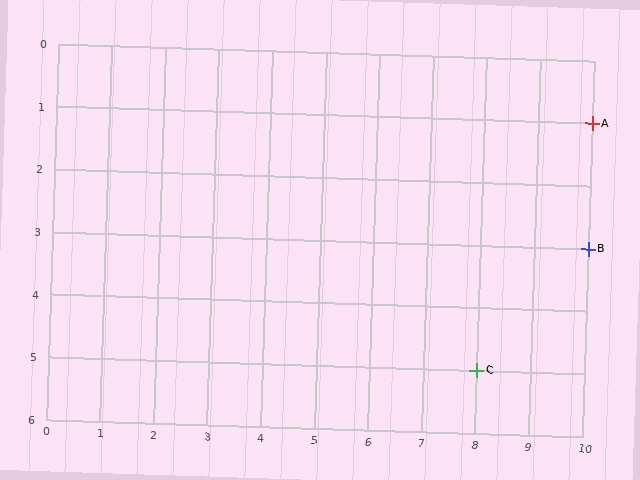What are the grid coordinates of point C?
Point C is at grid coordinates (8, 5).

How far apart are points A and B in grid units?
Points A and B are 2 rows apart.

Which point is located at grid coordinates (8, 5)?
Point C is at (8, 5).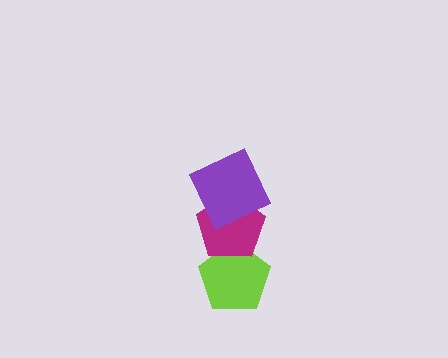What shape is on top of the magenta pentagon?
The purple square is on top of the magenta pentagon.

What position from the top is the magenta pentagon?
The magenta pentagon is 2nd from the top.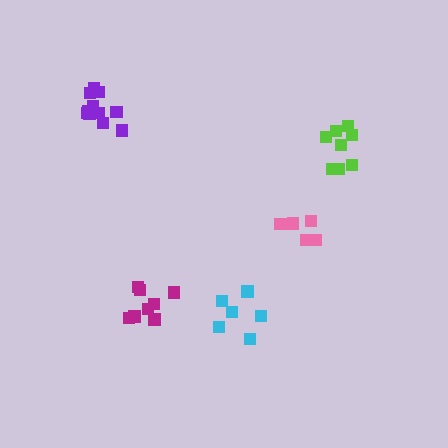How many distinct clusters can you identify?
There are 5 distinct clusters.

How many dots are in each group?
Group 1: 6 dots, Group 2: 8 dots, Group 3: 8 dots, Group 4: 5 dots, Group 5: 11 dots (38 total).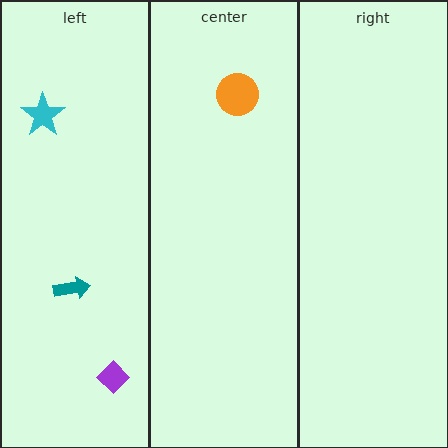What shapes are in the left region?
The cyan star, the purple diamond, the teal arrow.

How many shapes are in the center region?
1.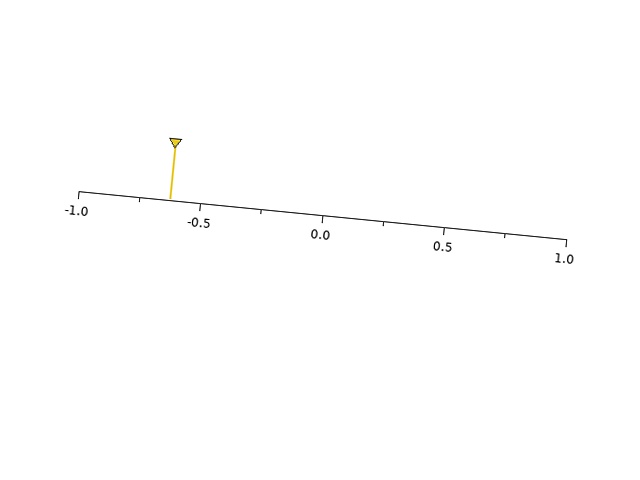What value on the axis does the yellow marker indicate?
The marker indicates approximately -0.62.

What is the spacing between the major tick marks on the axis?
The major ticks are spaced 0.5 apart.